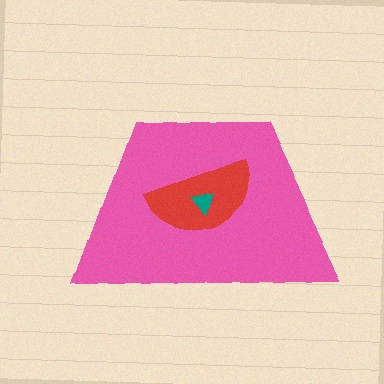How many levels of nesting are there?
3.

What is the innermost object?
The teal triangle.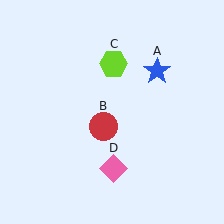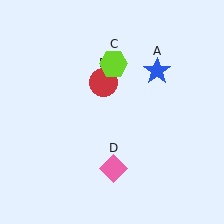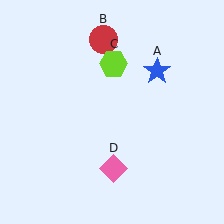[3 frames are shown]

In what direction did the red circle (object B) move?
The red circle (object B) moved up.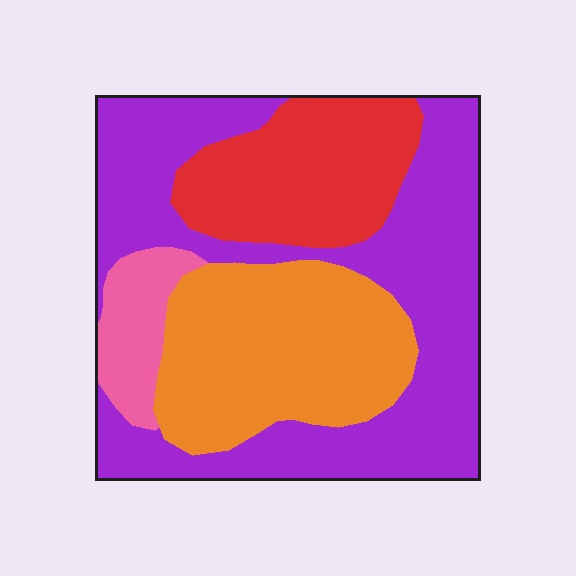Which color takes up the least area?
Pink, at roughly 5%.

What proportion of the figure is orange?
Orange covers 27% of the figure.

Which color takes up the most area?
Purple, at roughly 45%.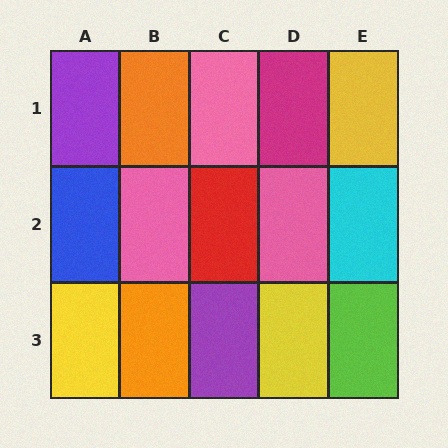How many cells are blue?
1 cell is blue.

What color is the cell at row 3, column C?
Purple.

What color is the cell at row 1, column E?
Yellow.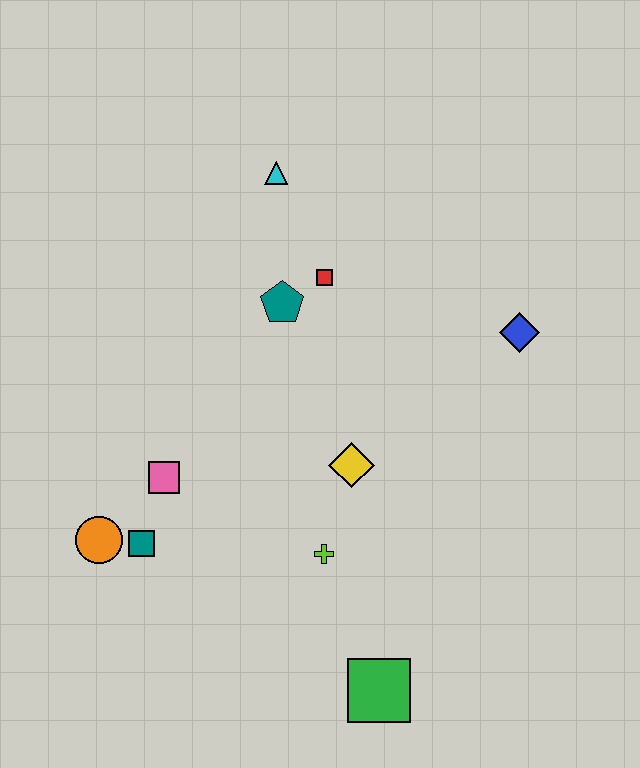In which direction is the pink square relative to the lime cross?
The pink square is to the left of the lime cross.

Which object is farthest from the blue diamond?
The orange circle is farthest from the blue diamond.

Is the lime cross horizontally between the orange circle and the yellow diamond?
Yes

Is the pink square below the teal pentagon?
Yes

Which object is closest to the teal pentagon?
The red square is closest to the teal pentagon.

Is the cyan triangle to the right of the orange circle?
Yes